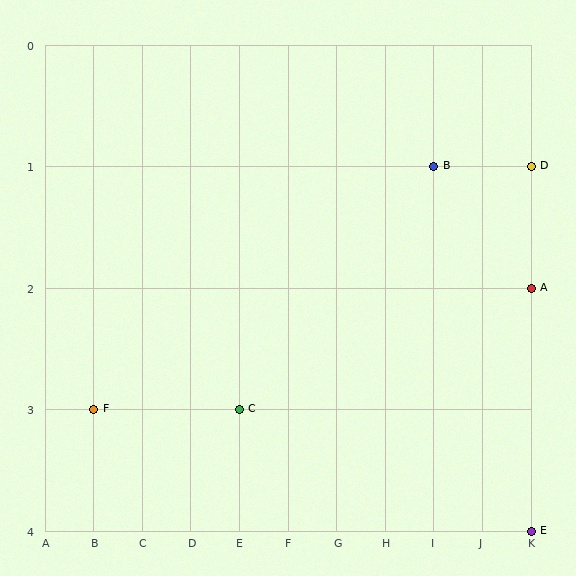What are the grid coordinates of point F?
Point F is at grid coordinates (B, 3).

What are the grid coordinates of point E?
Point E is at grid coordinates (K, 4).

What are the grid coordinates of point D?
Point D is at grid coordinates (K, 1).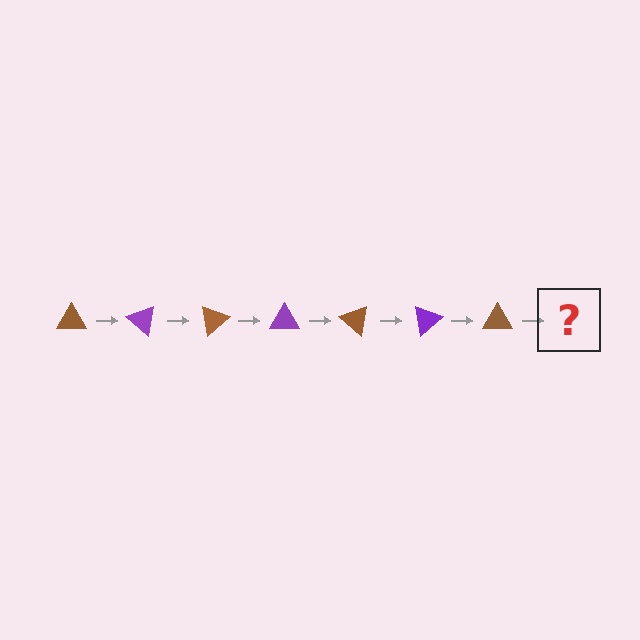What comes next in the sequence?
The next element should be a purple triangle, rotated 280 degrees from the start.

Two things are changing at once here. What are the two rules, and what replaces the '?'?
The two rules are that it rotates 40 degrees each step and the color cycles through brown and purple. The '?' should be a purple triangle, rotated 280 degrees from the start.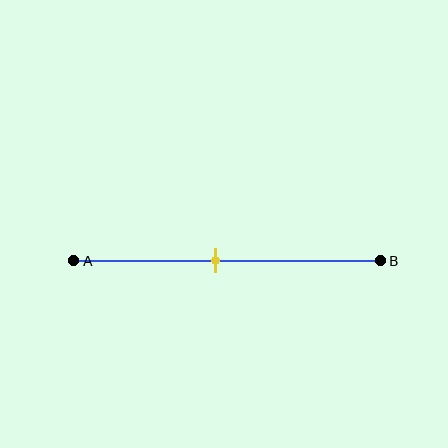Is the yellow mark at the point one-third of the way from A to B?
No, the mark is at about 45% from A, not at the 33% one-third point.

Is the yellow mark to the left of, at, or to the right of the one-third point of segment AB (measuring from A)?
The yellow mark is to the right of the one-third point of segment AB.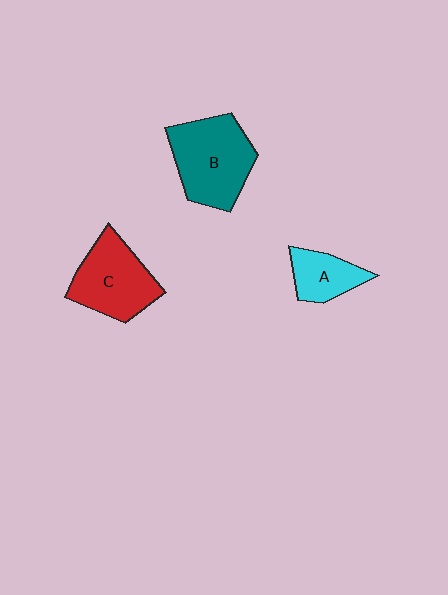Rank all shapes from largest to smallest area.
From largest to smallest: B (teal), C (red), A (cyan).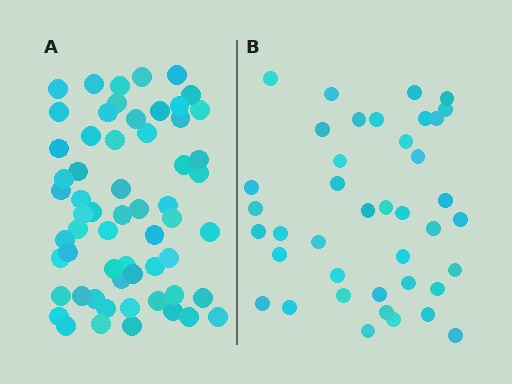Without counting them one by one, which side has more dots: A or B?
Region A (the left region) has more dots.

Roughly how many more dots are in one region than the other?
Region A has approximately 20 more dots than region B.